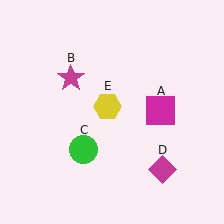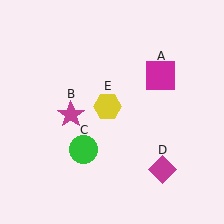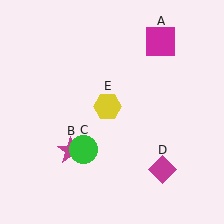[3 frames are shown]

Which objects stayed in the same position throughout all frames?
Green circle (object C) and magenta diamond (object D) and yellow hexagon (object E) remained stationary.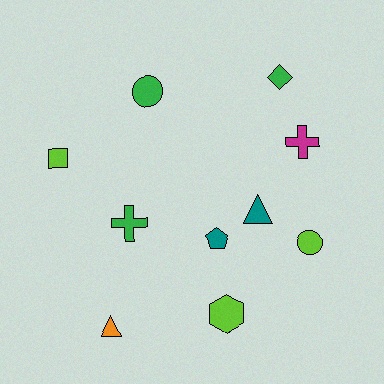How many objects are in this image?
There are 10 objects.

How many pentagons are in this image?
There is 1 pentagon.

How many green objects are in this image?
There are 3 green objects.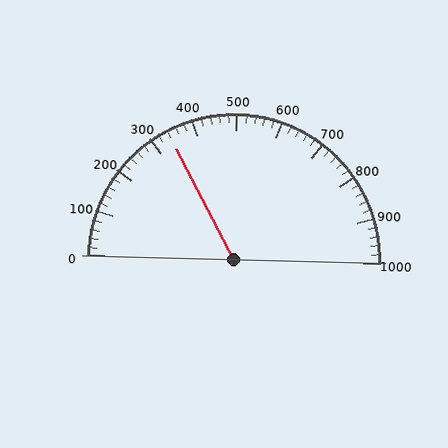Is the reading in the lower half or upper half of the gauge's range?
The reading is in the lower half of the range (0 to 1000).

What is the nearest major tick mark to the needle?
The nearest major tick mark is 300.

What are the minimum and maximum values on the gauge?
The gauge ranges from 0 to 1000.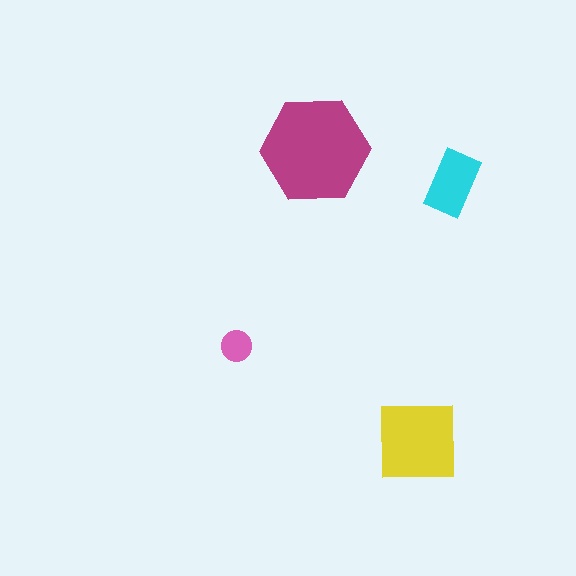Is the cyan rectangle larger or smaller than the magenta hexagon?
Smaller.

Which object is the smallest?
The pink circle.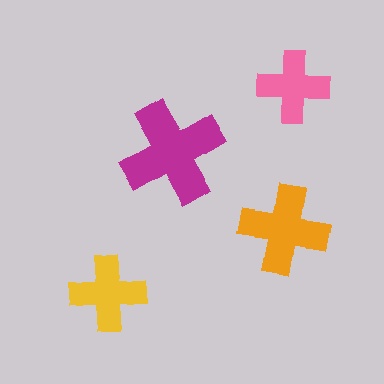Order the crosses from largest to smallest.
the magenta one, the orange one, the yellow one, the pink one.